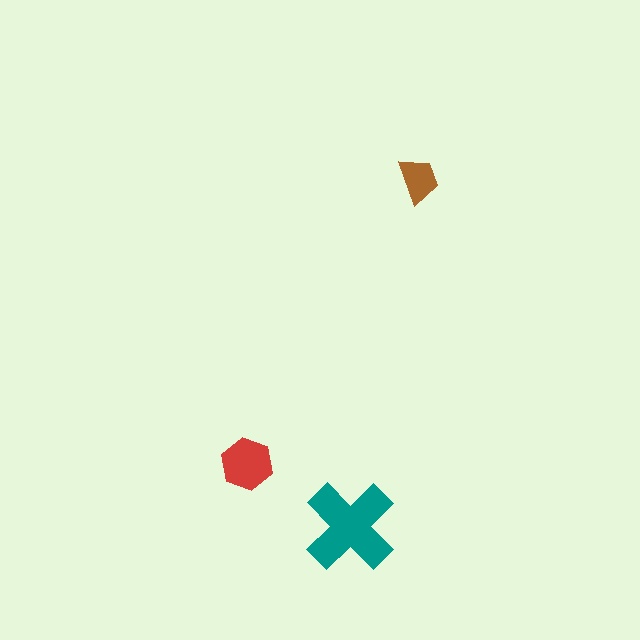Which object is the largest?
The teal cross.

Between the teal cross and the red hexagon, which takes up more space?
The teal cross.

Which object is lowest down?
The teal cross is bottommost.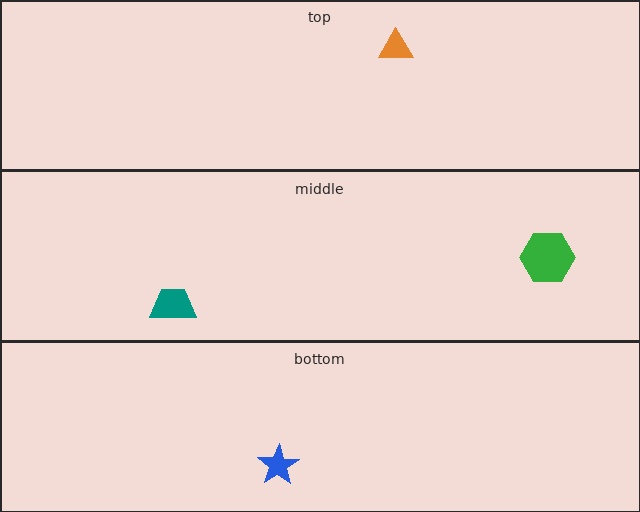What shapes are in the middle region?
The teal trapezoid, the green hexagon.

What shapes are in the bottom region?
The blue star.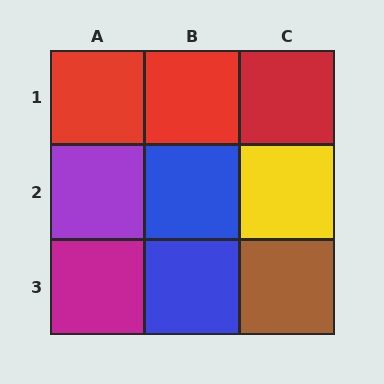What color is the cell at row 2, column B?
Blue.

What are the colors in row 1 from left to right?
Red, red, red.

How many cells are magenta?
1 cell is magenta.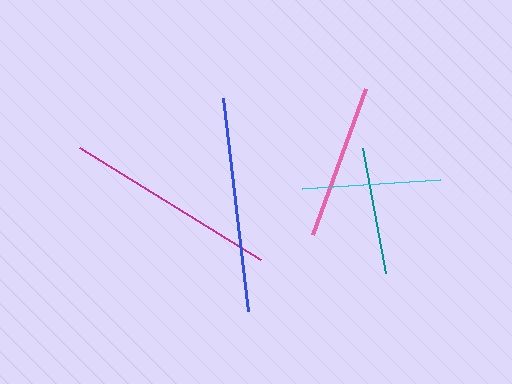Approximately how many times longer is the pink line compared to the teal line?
The pink line is approximately 1.2 times the length of the teal line.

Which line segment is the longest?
The blue line is the longest at approximately 215 pixels.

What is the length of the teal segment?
The teal segment is approximately 127 pixels long.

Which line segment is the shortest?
The teal line is the shortest at approximately 127 pixels.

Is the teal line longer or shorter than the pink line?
The pink line is longer than the teal line.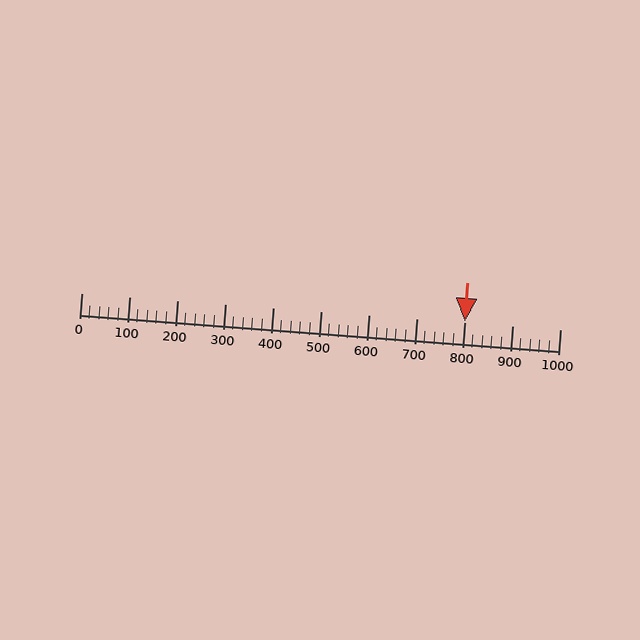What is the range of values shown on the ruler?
The ruler shows values from 0 to 1000.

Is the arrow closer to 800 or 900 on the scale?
The arrow is closer to 800.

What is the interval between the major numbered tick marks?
The major tick marks are spaced 100 units apart.